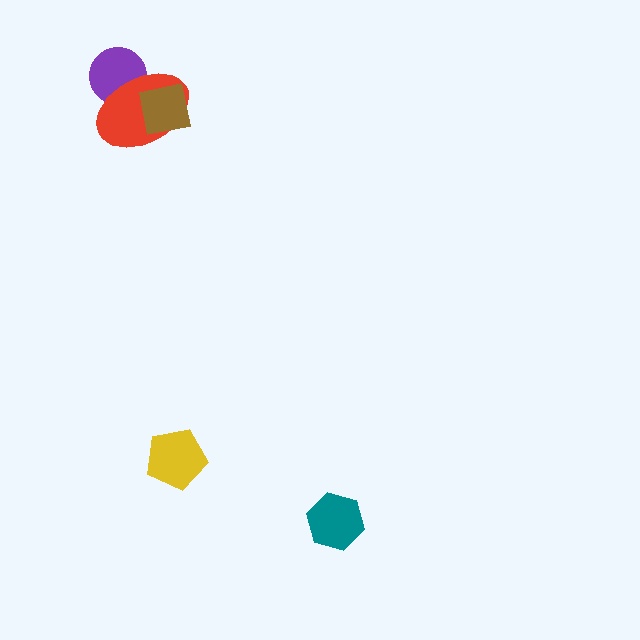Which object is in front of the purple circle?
The red ellipse is in front of the purple circle.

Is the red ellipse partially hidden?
Yes, it is partially covered by another shape.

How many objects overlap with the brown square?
1 object overlaps with the brown square.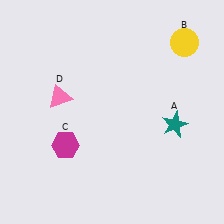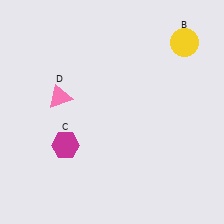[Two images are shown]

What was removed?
The teal star (A) was removed in Image 2.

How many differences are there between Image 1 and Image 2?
There is 1 difference between the two images.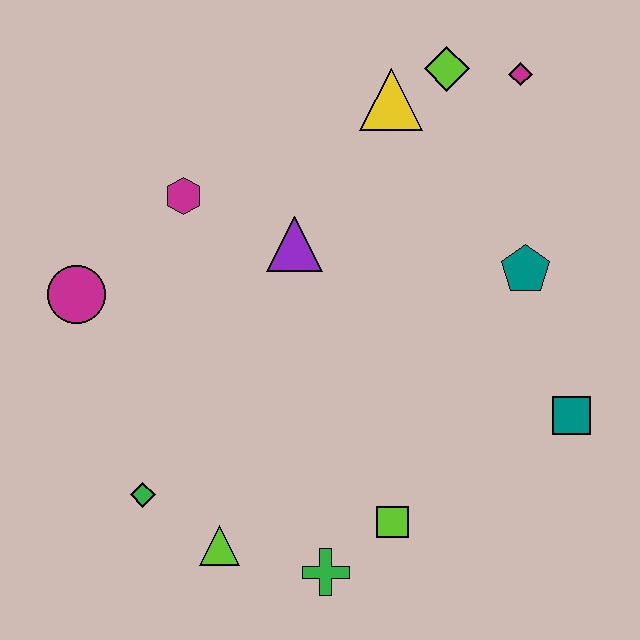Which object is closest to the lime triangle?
The green diamond is closest to the lime triangle.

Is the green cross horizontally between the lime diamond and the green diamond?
Yes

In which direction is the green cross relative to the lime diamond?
The green cross is below the lime diamond.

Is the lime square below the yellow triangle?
Yes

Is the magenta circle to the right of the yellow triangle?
No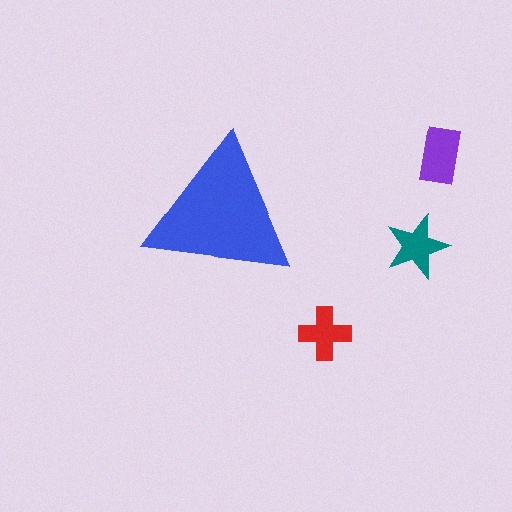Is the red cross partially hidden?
No, the red cross is fully visible.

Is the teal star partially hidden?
No, the teal star is fully visible.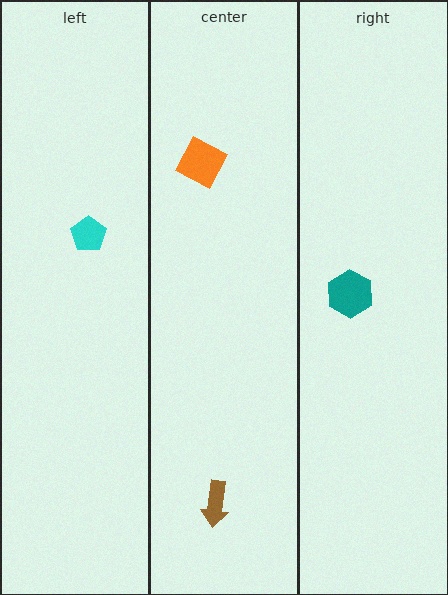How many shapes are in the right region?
1.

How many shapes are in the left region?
1.